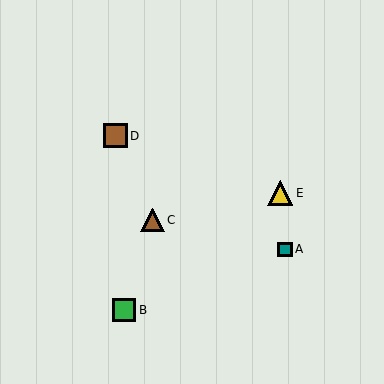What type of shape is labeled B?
Shape B is a green square.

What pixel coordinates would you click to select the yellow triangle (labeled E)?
Click at (280, 193) to select the yellow triangle E.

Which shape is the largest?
The yellow triangle (labeled E) is the largest.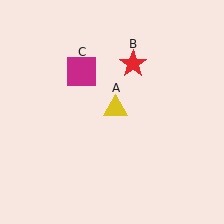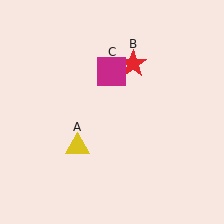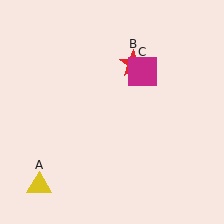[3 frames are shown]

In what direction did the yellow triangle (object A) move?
The yellow triangle (object A) moved down and to the left.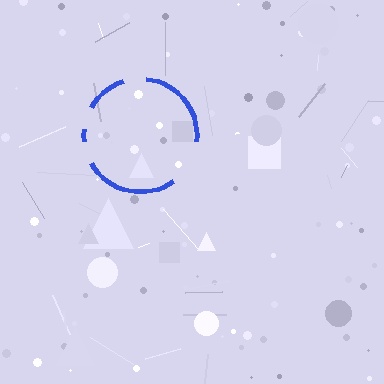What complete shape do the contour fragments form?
The contour fragments form a circle.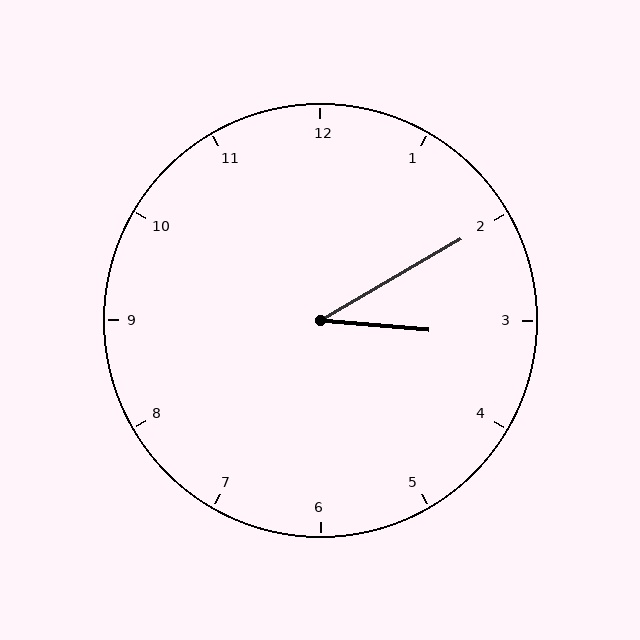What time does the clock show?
3:10.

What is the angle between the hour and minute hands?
Approximately 35 degrees.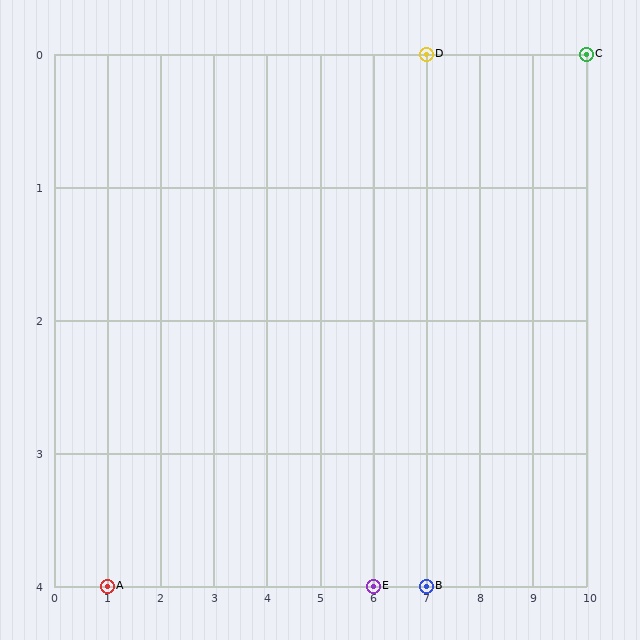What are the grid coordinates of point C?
Point C is at grid coordinates (10, 0).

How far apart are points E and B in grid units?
Points E and B are 1 column apart.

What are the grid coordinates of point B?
Point B is at grid coordinates (7, 4).